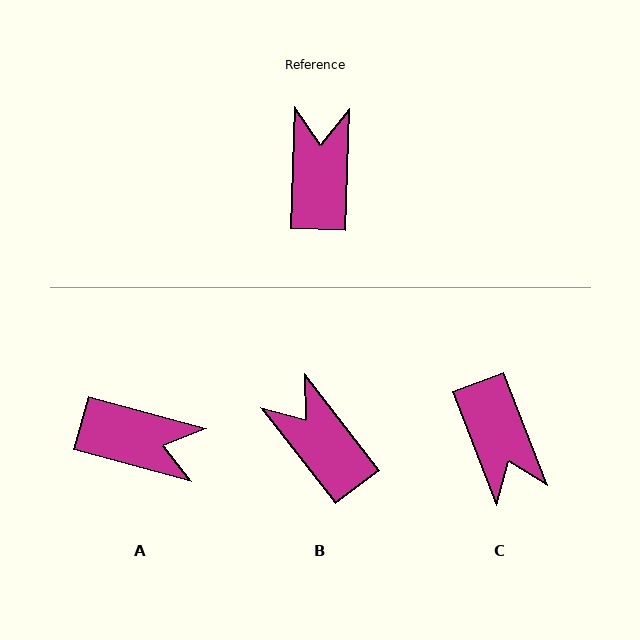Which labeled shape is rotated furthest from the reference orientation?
C, about 157 degrees away.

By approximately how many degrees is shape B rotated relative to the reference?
Approximately 40 degrees counter-clockwise.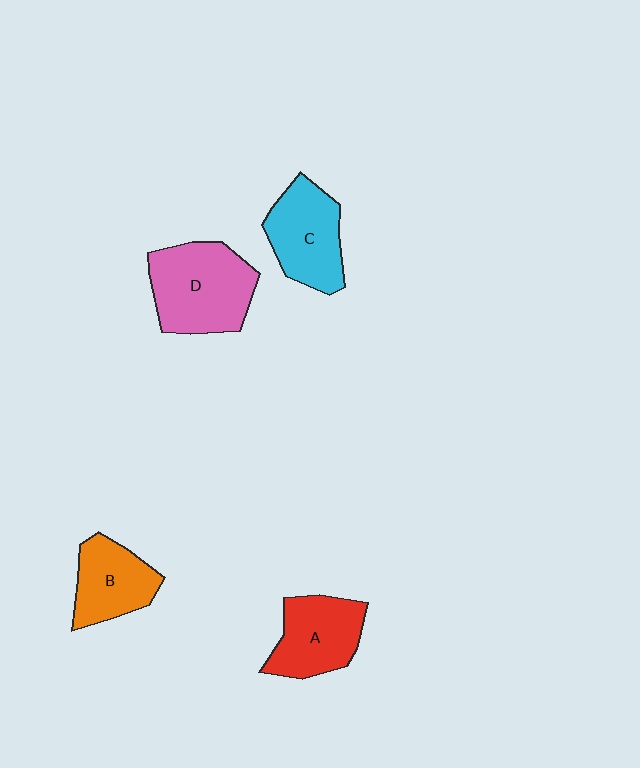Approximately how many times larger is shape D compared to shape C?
Approximately 1.3 times.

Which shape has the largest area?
Shape D (pink).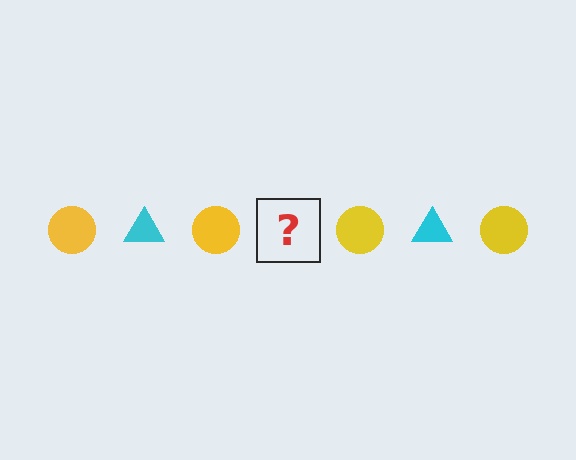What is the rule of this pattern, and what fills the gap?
The rule is that the pattern alternates between yellow circle and cyan triangle. The gap should be filled with a cyan triangle.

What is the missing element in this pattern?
The missing element is a cyan triangle.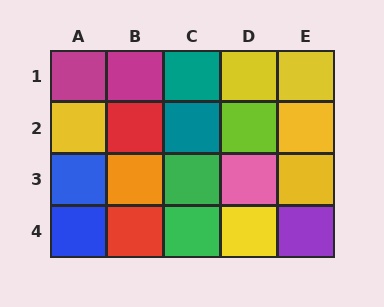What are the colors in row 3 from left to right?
Blue, orange, green, pink, yellow.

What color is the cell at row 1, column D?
Yellow.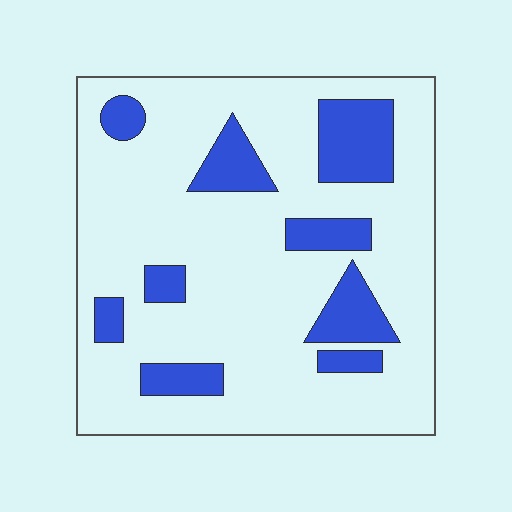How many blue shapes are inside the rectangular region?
9.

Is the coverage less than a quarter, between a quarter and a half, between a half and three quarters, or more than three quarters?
Less than a quarter.